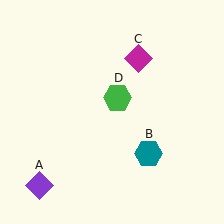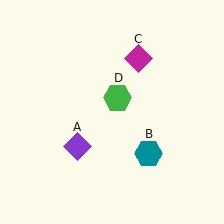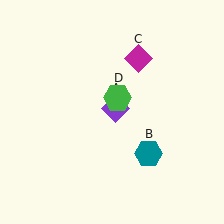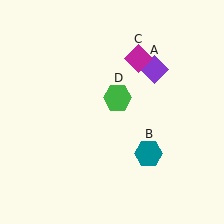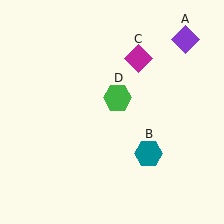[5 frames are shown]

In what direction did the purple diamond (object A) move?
The purple diamond (object A) moved up and to the right.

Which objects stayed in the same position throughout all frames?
Teal hexagon (object B) and magenta diamond (object C) and green hexagon (object D) remained stationary.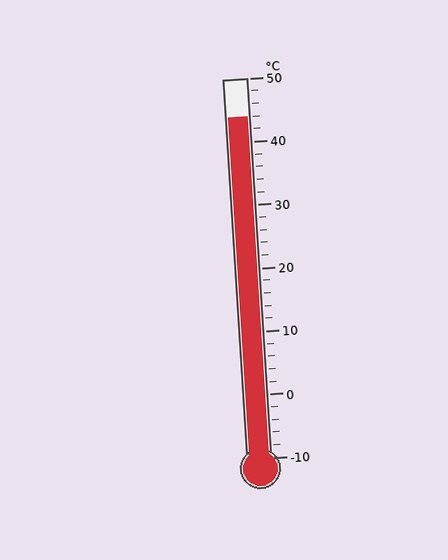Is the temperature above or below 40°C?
The temperature is above 40°C.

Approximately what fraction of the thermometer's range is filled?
The thermometer is filled to approximately 90% of its range.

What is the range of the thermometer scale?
The thermometer scale ranges from -10°C to 50°C.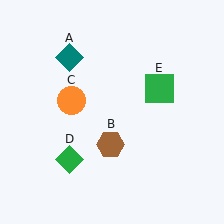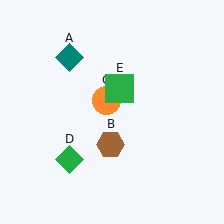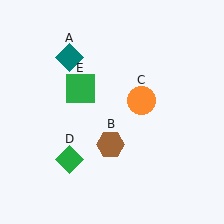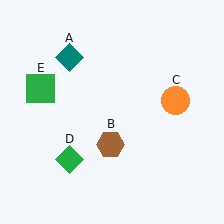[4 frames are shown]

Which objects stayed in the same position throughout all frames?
Teal diamond (object A) and brown hexagon (object B) and green diamond (object D) remained stationary.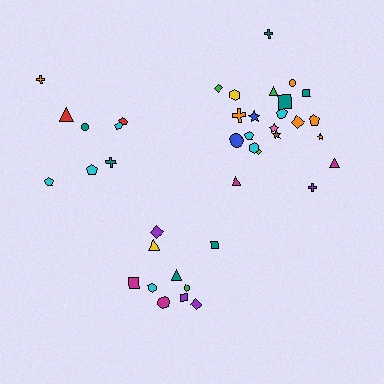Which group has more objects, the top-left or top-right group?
The top-right group.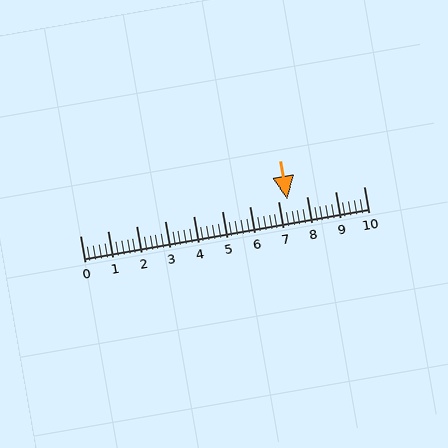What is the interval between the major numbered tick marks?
The major tick marks are spaced 1 units apart.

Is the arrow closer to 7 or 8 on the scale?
The arrow is closer to 7.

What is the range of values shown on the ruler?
The ruler shows values from 0 to 10.